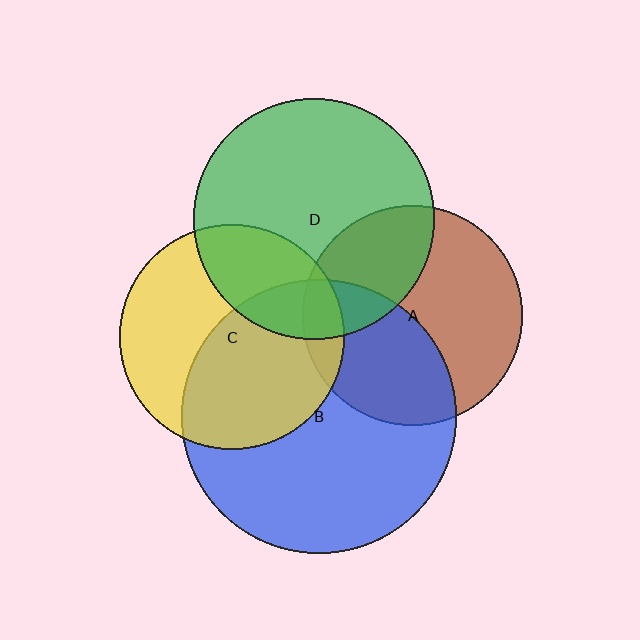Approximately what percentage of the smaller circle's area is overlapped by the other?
Approximately 30%.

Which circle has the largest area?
Circle B (blue).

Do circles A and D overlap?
Yes.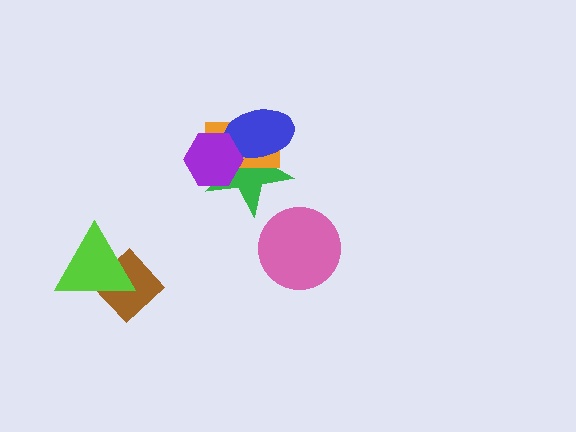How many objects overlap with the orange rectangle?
3 objects overlap with the orange rectangle.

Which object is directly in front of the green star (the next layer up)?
The orange rectangle is directly in front of the green star.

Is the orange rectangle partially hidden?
Yes, it is partially covered by another shape.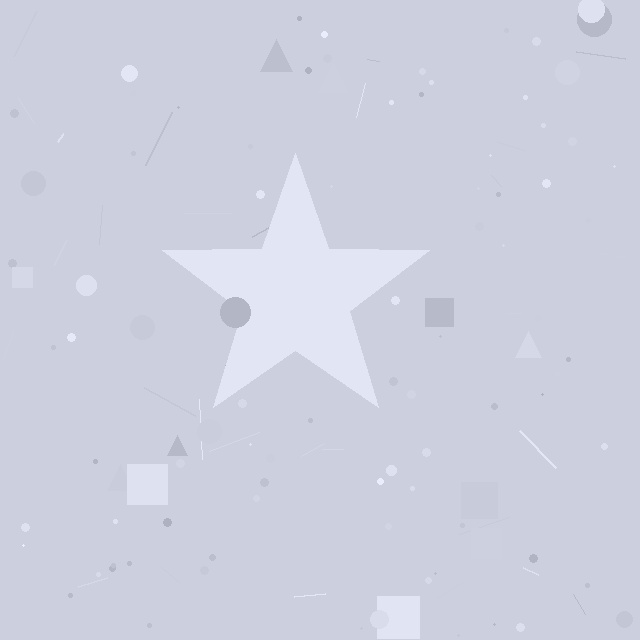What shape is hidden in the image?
A star is hidden in the image.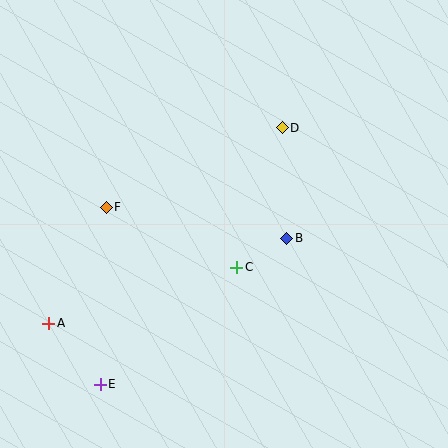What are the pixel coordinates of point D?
Point D is at (282, 128).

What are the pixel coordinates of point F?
Point F is at (106, 207).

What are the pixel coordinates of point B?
Point B is at (287, 238).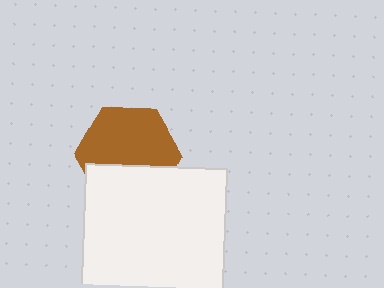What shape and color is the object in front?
The object in front is a white square.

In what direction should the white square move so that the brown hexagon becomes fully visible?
The white square should move down. That is the shortest direction to clear the overlap and leave the brown hexagon fully visible.